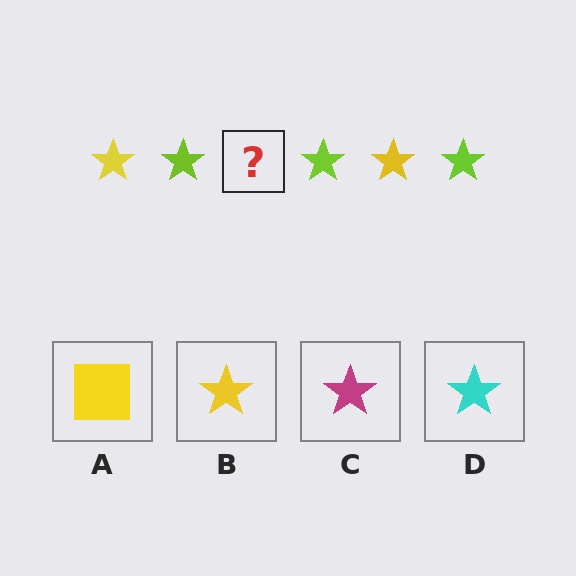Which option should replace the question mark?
Option B.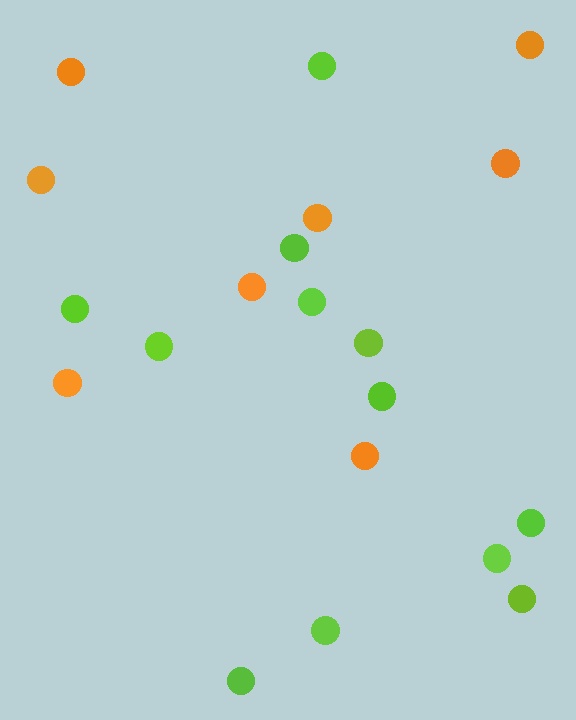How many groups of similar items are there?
There are 2 groups: one group of lime circles (12) and one group of orange circles (8).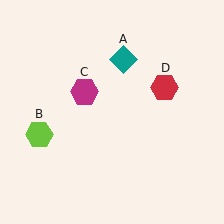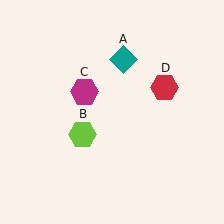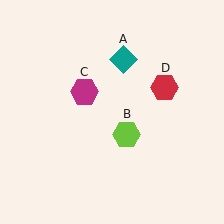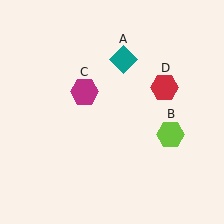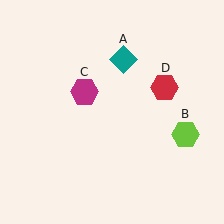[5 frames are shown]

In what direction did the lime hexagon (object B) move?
The lime hexagon (object B) moved right.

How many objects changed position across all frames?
1 object changed position: lime hexagon (object B).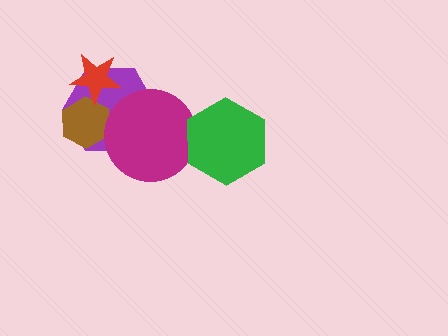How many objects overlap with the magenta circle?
2 objects overlap with the magenta circle.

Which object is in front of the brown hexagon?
The red star is in front of the brown hexagon.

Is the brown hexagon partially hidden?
Yes, it is partially covered by another shape.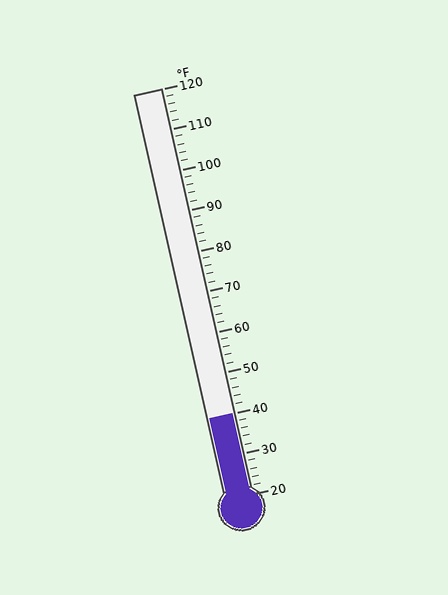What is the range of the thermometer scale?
The thermometer scale ranges from 20°F to 120°F.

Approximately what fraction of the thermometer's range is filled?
The thermometer is filled to approximately 20% of its range.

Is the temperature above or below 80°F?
The temperature is below 80°F.